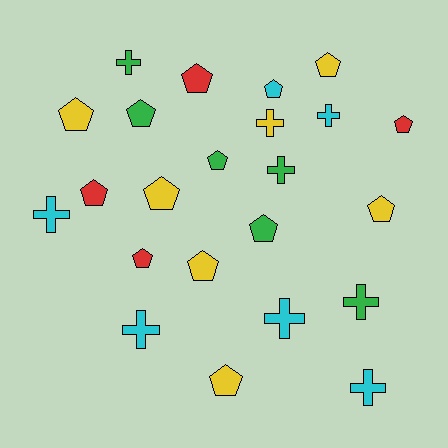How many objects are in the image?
There are 23 objects.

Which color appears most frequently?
Yellow, with 7 objects.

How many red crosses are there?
There are no red crosses.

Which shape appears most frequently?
Pentagon, with 14 objects.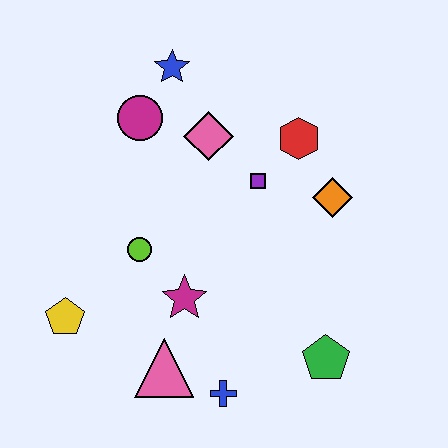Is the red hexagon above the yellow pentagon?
Yes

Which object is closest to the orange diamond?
The red hexagon is closest to the orange diamond.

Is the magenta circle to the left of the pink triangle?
Yes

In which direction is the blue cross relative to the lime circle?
The blue cross is below the lime circle.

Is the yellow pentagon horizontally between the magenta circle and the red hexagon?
No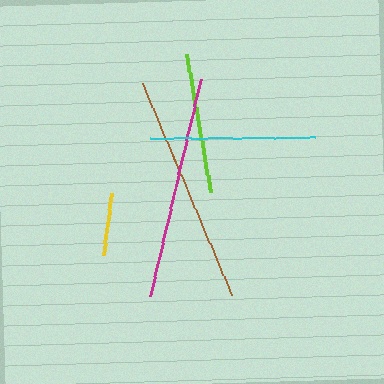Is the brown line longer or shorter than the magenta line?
The brown line is longer than the magenta line.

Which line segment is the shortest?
The yellow line is the shortest at approximately 62 pixels.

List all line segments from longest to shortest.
From longest to shortest: brown, magenta, cyan, lime, yellow.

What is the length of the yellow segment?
The yellow segment is approximately 62 pixels long.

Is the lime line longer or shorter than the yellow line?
The lime line is longer than the yellow line.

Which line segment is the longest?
The brown line is the longest at approximately 230 pixels.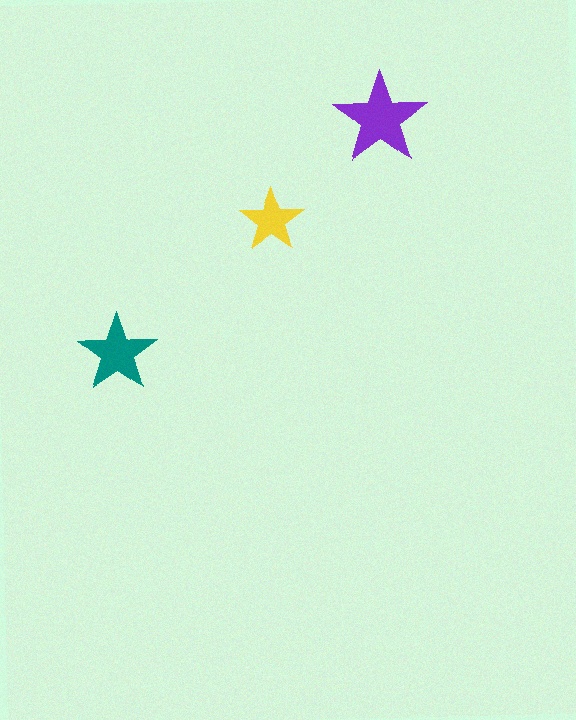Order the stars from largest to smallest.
the purple one, the teal one, the yellow one.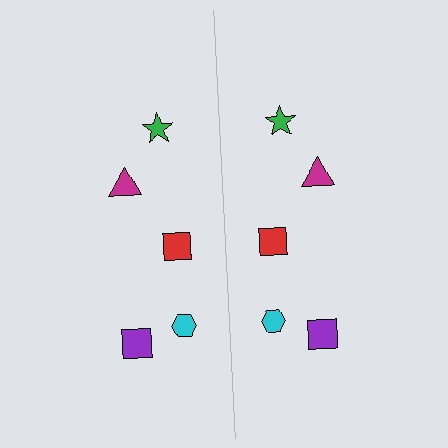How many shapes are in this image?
There are 10 shapes in this image.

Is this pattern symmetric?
Yes, this pattern has bilateral (reflection) symmetry.